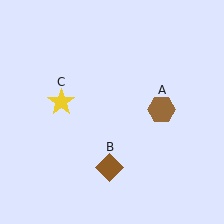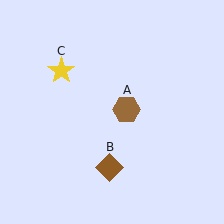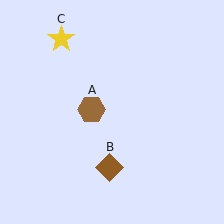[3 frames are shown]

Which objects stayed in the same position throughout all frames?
Brown diamond (object B) remained stationary.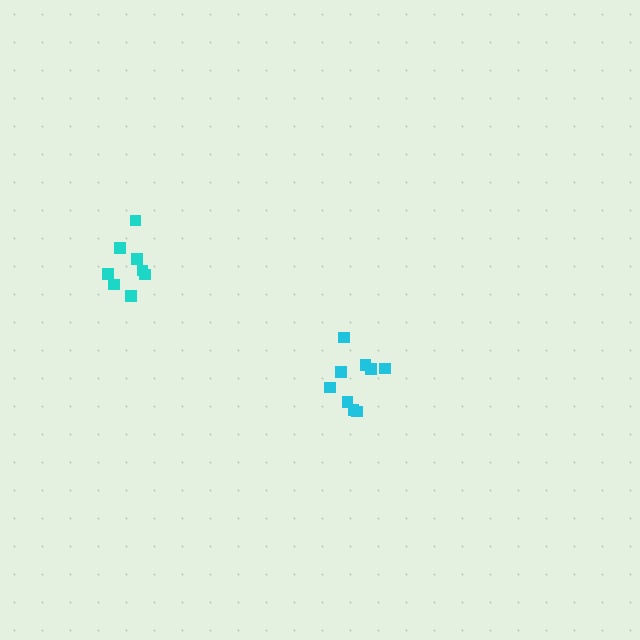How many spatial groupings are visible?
There are 2 spatial groupings.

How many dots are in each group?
Group 1: 8 dots, Group 2: 9 dots (17 total).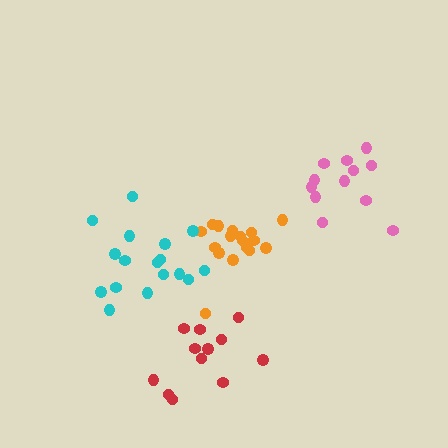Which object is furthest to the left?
The cyan cluster is leftmost.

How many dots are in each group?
Group 1: 12 dots, Group 2: 17 dots, Group 3: 12 dots, Group 4: 17 dots (58 total).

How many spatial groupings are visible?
There are 4 spatial groupings.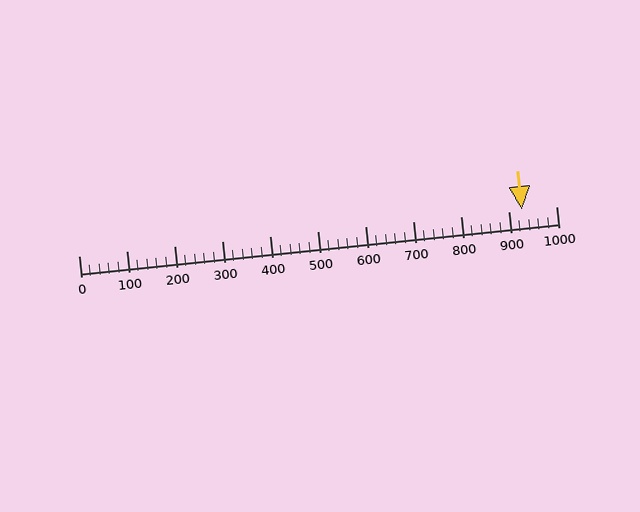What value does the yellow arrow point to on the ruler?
The yellow arrow points to approximately 928.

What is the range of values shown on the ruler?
The ruler shows values from 0 to 1000.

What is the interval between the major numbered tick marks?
The major tick marks are spaced 100 units apart.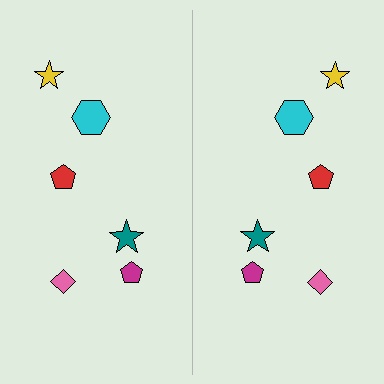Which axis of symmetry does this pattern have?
The pattern has a vertical axis of symmetry running through the center of the image.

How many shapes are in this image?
There are 12 shapes in this image.